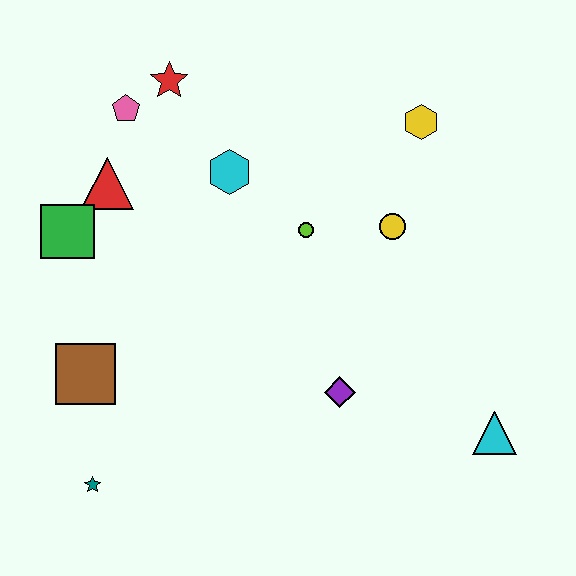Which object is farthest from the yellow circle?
The teal star is farthest from the yellow circle.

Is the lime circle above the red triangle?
No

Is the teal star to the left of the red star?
Yes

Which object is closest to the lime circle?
The yellow circle is closest to the lime circle.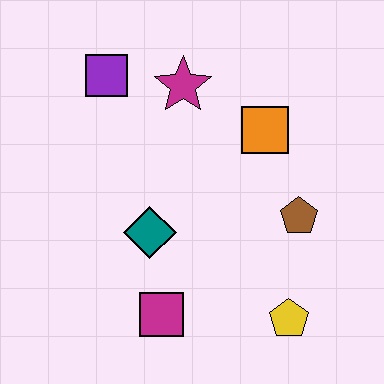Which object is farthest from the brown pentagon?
The purple square is farthest from the brown pentagon.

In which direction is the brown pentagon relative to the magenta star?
The brown pentagon is below the magenta star.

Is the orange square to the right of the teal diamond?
Yes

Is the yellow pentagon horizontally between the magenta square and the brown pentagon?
Yes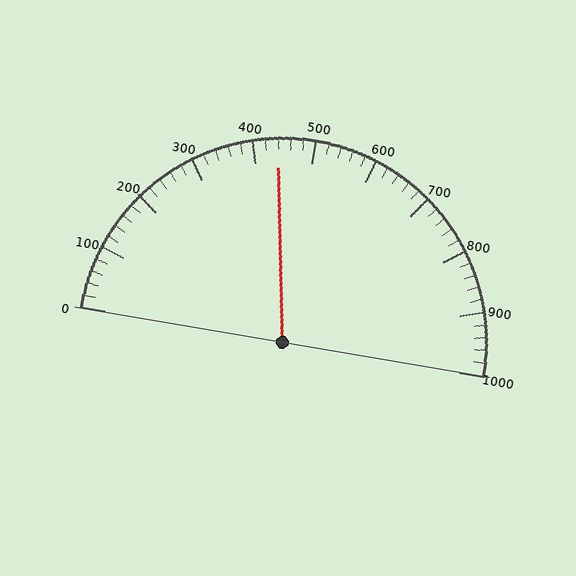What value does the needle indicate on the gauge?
The needle indicates approximately 440.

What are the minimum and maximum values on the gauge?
The gauge ranges from 0 to 1000.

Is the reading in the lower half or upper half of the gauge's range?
The reading is in the lower half of the range (0 to 1000).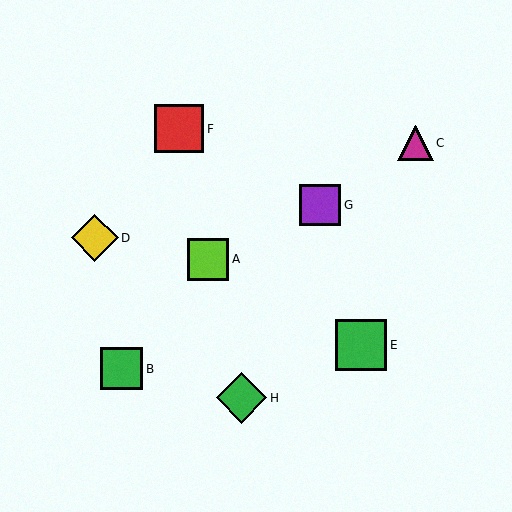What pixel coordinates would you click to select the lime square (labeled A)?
Click at (208, 259) to select the lime square A.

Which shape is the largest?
The green square (labeled E) is the largest.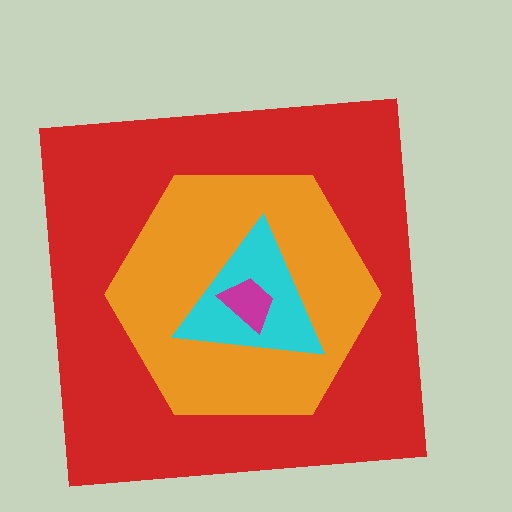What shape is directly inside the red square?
The orange hexagon.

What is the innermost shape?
The magenta trapezoid.